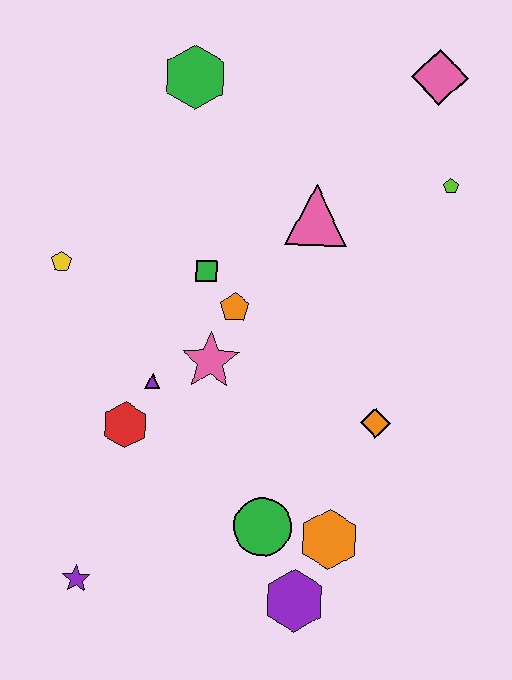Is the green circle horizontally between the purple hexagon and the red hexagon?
Yes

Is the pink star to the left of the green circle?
Yes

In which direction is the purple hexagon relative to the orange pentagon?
The purple hexagon is below the orange pentagon.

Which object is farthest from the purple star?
The pink diamond is farthest from the purple star.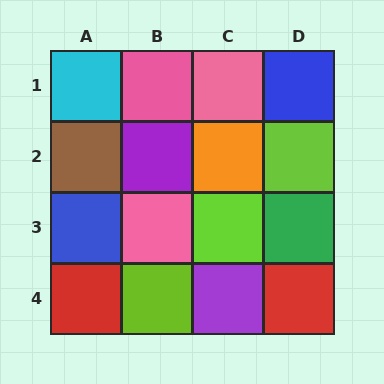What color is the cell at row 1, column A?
Cyan.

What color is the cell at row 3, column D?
Green.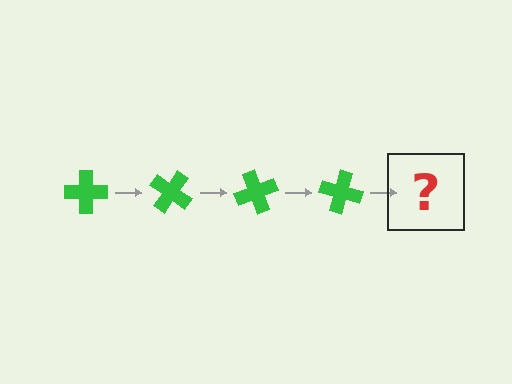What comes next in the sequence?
The next element should be a green cross rotated 140 degrees.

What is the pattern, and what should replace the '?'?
The pattern is that the cross rotates 35 degrees each step. The '?' should be a green cross rotated 140 degrees.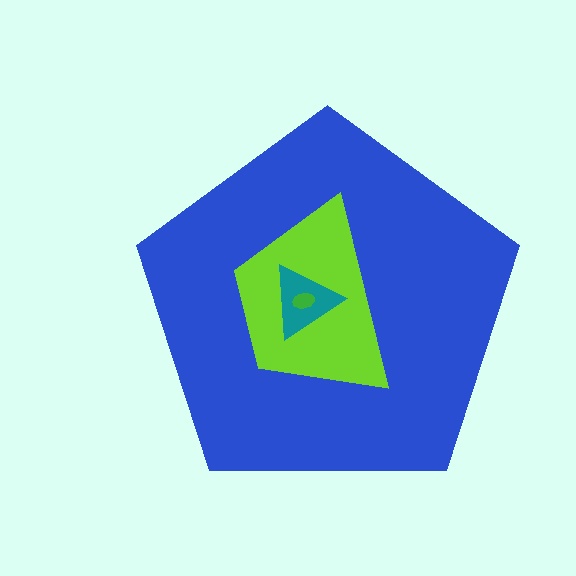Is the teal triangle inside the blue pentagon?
Yes.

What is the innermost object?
The green ellipse.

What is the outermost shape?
The blue pentagon.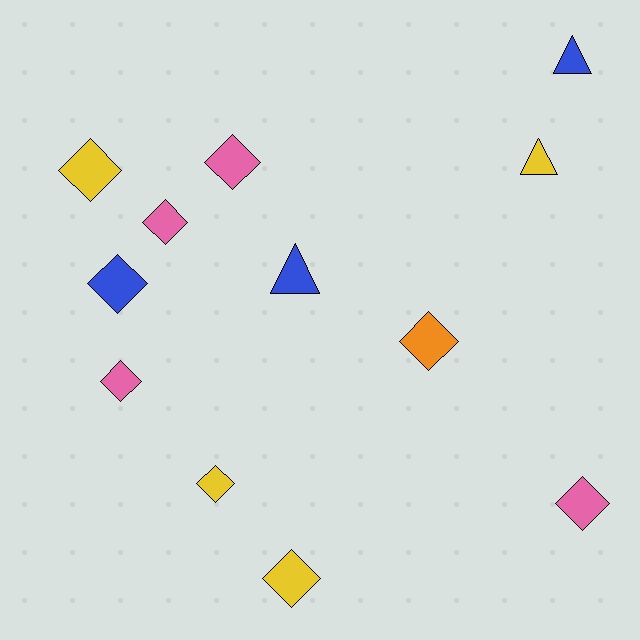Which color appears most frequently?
Pink, with 4 objects.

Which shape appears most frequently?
Diamond, with 9 objects.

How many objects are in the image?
There are 12 objects.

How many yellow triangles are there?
There is 1 yellow triangle.